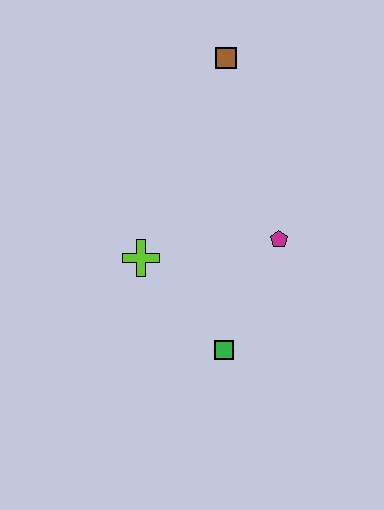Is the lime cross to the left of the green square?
Yes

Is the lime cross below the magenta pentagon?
Yes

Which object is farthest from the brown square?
The green square is farthest from the brown square.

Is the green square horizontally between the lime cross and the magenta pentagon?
Yes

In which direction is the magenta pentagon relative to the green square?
The magenta pentagon is above the green square.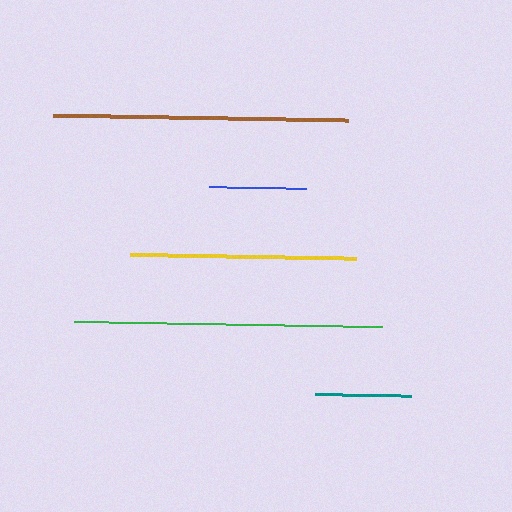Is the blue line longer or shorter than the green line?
The green line is longer than the blue line.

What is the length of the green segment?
The green segment is approximately 309 pixels long.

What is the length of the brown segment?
The brown segment is approximately 294 pixels long.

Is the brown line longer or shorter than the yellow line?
The brown line is longer than the yellow line.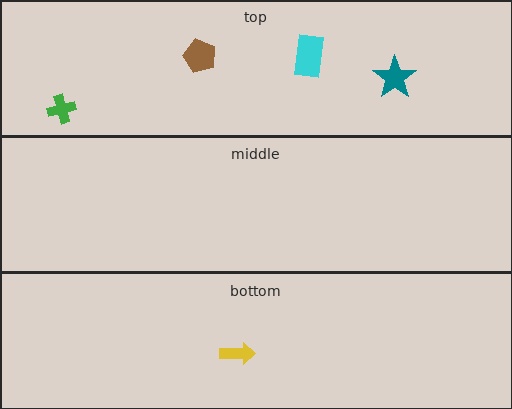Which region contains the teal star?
The top region.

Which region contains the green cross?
The top region.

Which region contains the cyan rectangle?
The top region.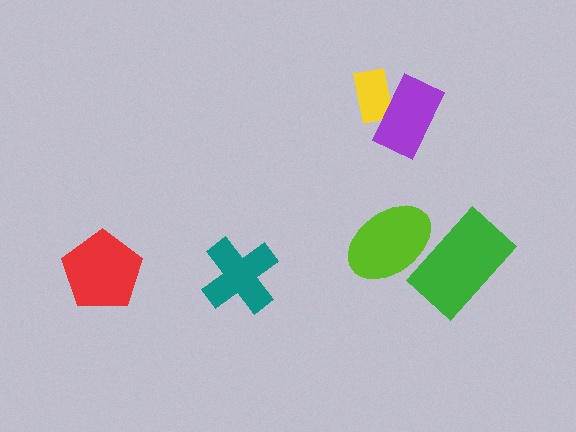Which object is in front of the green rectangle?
The lime ellipse is in front of the green rectangle.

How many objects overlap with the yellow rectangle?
1 object overlaps with the yellow rectangle.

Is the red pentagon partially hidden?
No, no other shape covers it.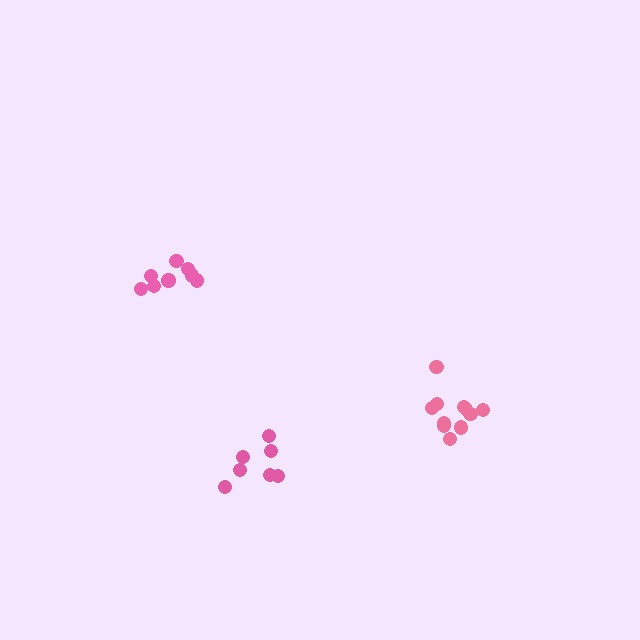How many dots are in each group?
Group 1: 11 dots, Group 2: 7 dots, Group 3: 8 dots (26 total).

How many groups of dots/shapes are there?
There are 3 groups.